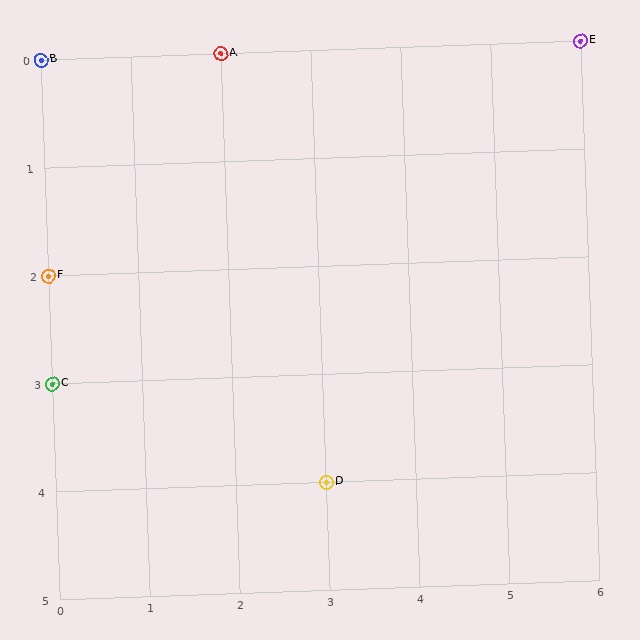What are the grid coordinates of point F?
Point F is at grid coordinates (0, 2).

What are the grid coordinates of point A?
Point A is at grid coordinates (2, 0).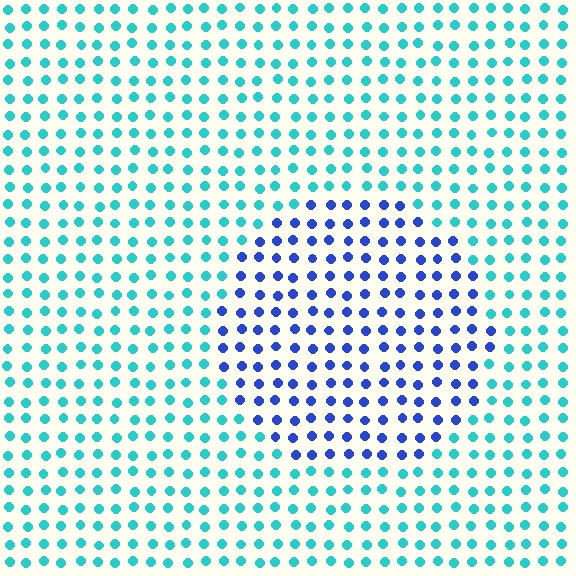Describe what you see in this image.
The image is filled with small cyan elements in a uniform arrangement. A circle-shaped region is visible where the elements are tinted to a slightly different hue, forming a subtle color boundary.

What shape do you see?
I see a circle.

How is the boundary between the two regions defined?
The boundary is defined purely by a slight shift in hue (about 51 degrees). Spacing, size, and orientation are identical on both sides.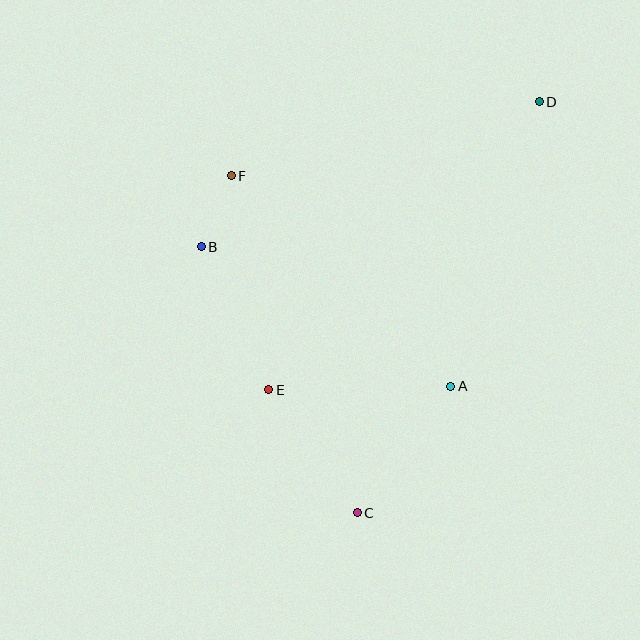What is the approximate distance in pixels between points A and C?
The distance between A and C is approximately 157 pixels.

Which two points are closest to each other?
Points B and F are closest to each other.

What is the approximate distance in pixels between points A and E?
The distance between A and E is approximately 182 pixels.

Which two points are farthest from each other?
Points C and D are farthest from each other.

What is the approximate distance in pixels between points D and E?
The distance between D and E is approximately 395 pixels.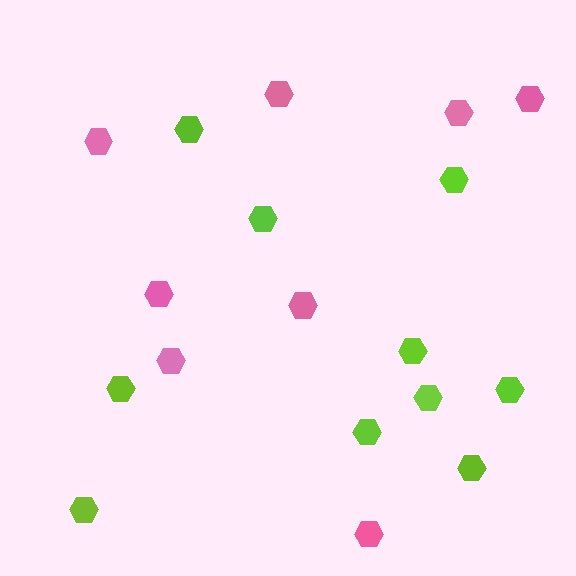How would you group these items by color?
There are 2 groups: one group of lime hexagons (10) and one group of pink hexagons (8).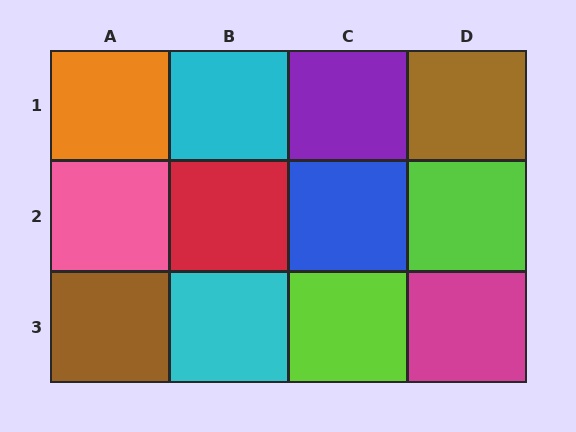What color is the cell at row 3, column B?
Cyan.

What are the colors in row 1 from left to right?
Orange, cyan, purple, brown.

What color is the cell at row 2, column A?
Pink.